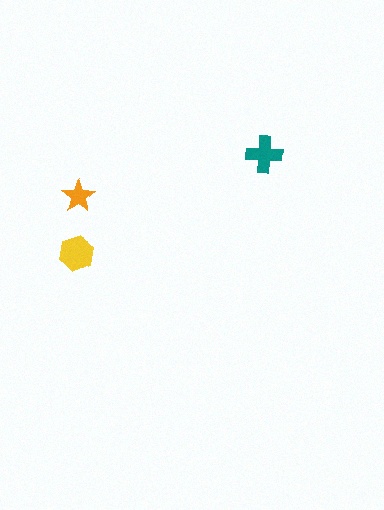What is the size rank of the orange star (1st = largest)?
3rd.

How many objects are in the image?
There are 3 objects in the image.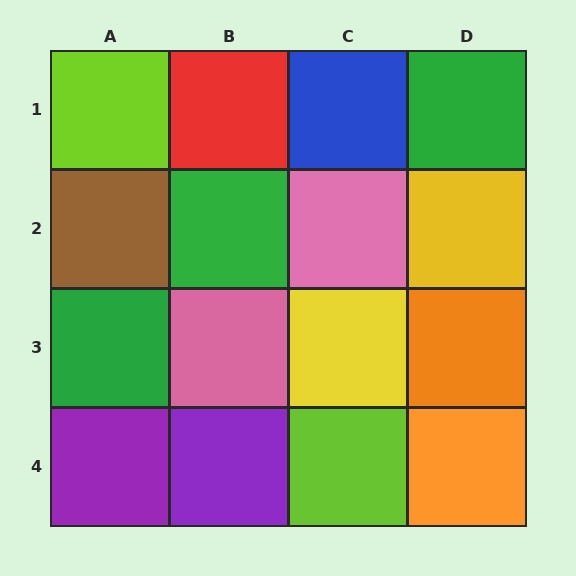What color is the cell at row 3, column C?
Yellow.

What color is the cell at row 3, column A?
Green.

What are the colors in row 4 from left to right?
Purple, purple, lime, orange.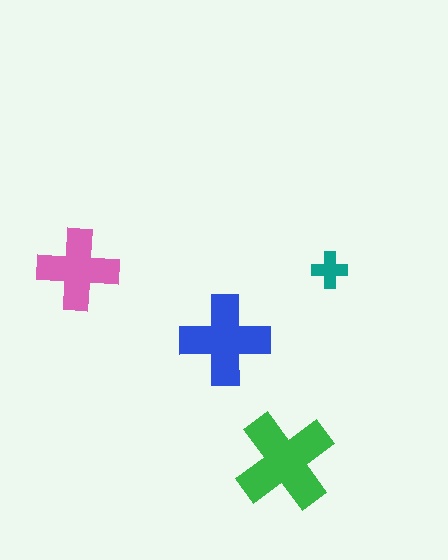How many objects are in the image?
There are 4 objects in the image.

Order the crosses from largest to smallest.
the green one, the blue one, the pink one, the teal one.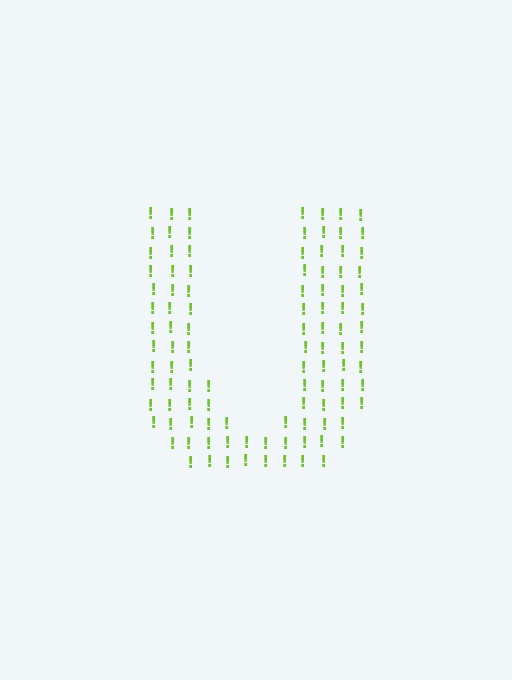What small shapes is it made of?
It is made of small exclamation marks.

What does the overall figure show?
The overall figure shows the letter U.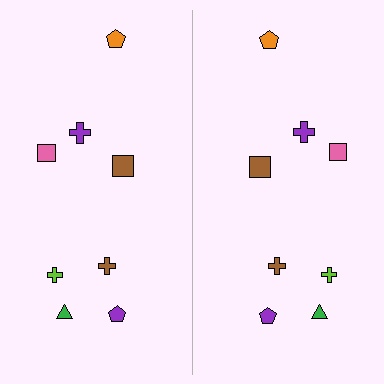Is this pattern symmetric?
Yes, this pattern has bilateral (reflection) symmetry.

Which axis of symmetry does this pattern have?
The pattern has a vertical axis of symmetry running through the center of the image.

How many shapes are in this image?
There are 16 shapes in this image.